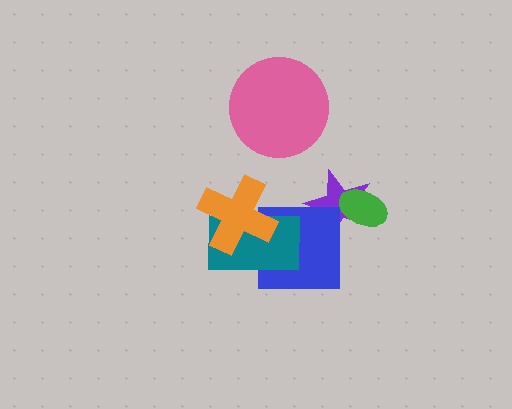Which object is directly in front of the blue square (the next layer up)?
The teal rectangle is directly in front of the blue square.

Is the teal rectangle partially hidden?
Yes, it is partially covered by another shape.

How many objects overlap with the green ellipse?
1 object overlaps with the green ellipse.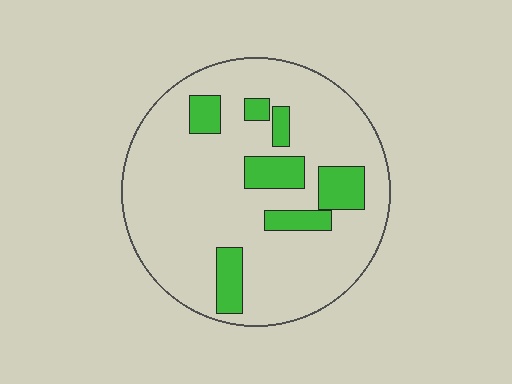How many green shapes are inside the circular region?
7.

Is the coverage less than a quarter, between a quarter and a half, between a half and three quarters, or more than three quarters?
Less than a quarter.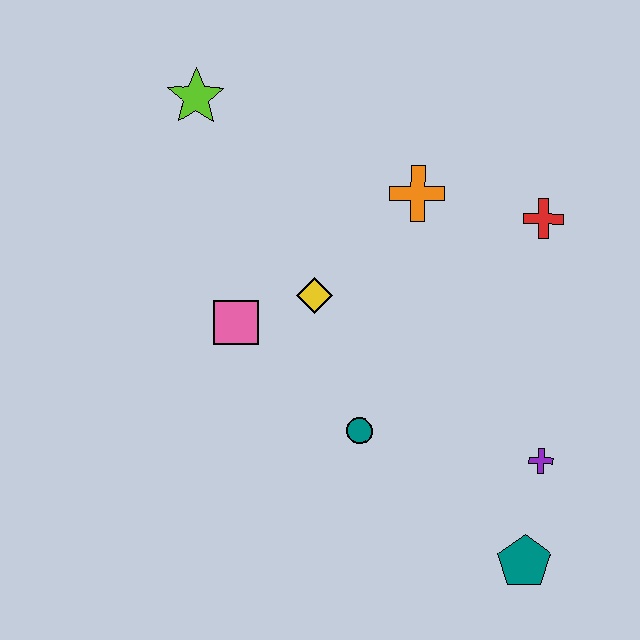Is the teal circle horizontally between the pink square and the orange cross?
Yes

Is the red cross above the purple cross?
Yes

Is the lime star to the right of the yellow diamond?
No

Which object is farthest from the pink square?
The teal pentagon is farthest from the pink square.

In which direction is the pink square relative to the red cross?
The pink square is to the left of the red cross.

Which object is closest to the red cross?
The orange cross is closest to the red cross.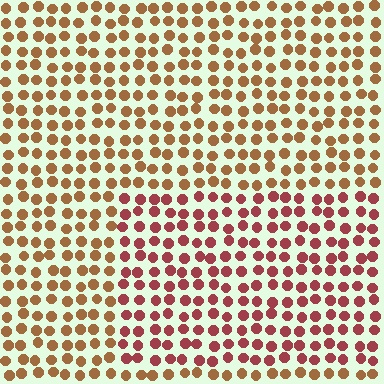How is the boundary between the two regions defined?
The boundary is defined purely by a slight shift in hue (about 36 degrees). Spacing, size, and orientation are identical on both sides.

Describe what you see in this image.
The image is filled with small brown elements in a uniform arrangement. A rectangle-shaped region is visible where the elements are tinted to a slightly different hue, forming a subtle color boundary.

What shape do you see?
I see a rectangle.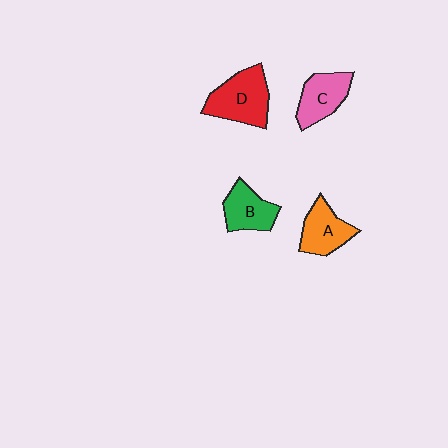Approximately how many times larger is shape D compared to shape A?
Approximately 1.4 times.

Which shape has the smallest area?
Shape B (green).